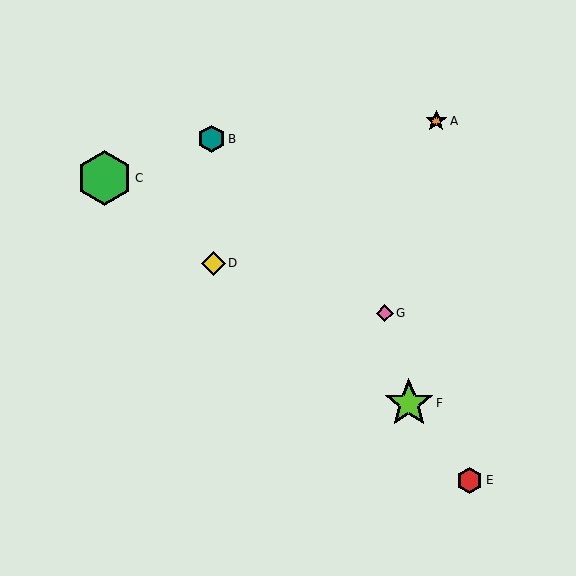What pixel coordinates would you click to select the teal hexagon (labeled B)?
Click at (212, 139) to select the teal hexagon B.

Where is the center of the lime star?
The center of the lime star is at (409, 403).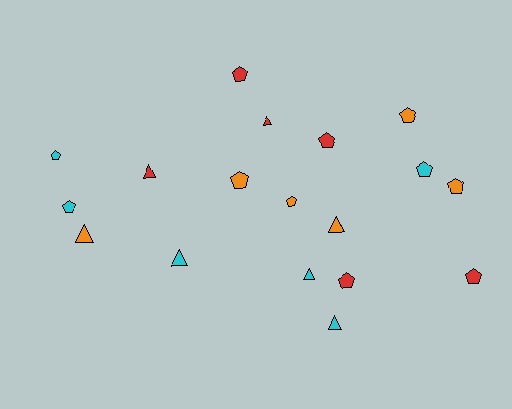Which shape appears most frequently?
Pentagon, with 11 objects.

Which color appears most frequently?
Cyan, with 6 objects.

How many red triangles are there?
There are 2 red triangles.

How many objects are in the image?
There are 18 objects.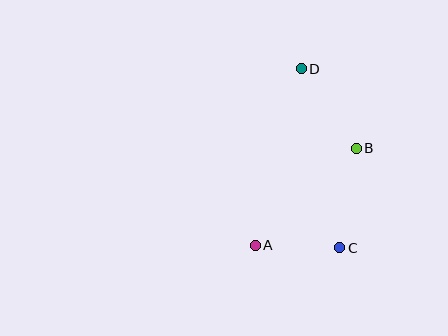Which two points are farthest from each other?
Points C and D are farthest from each other.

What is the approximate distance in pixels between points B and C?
The distance between B and C is approximately 101 pixels.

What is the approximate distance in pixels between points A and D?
The distance between A and D is approximately 182 pixels.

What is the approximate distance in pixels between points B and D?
The distance between B and D is approximately 97 pixels.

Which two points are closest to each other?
Points A and C are closest to each other.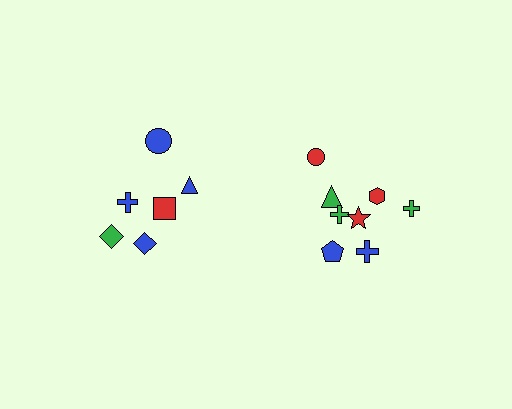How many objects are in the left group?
There are 6 objects.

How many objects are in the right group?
There are 8 objects.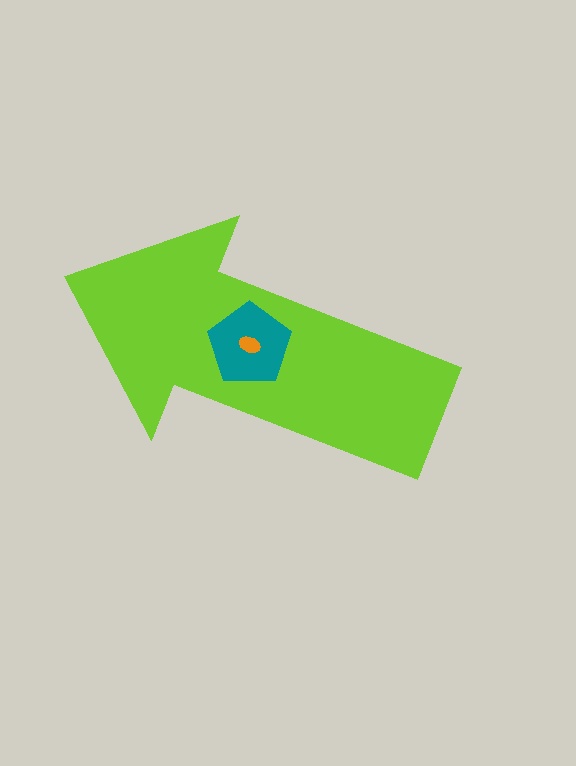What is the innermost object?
The orange ellipse.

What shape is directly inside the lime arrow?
The teal pentagon.